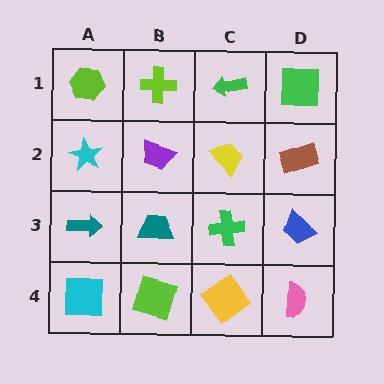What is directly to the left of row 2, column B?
A cyan star.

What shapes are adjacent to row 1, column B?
A purple trapezoid (row 2, column B), a lime hexagon (row 1, column A), a green arrow (row 1, column C).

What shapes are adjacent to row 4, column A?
A teal arrow (row 3, column A), a lime square (row 4, column B).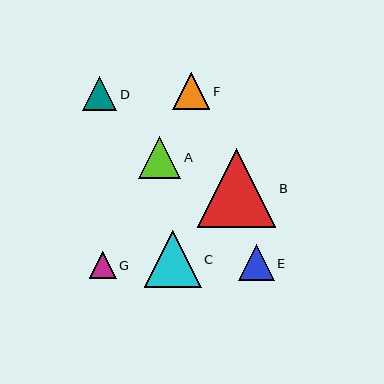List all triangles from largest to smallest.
From largest to smallest: B, C, A, F, E, D, G.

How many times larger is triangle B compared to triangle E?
Triangle B is approximately 2.2 times the size of triangle E.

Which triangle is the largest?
Triangle B is the largest with a size of approximately 79 pixels.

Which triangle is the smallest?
Triangle G is the smallest with a size of approximately 27 pixels.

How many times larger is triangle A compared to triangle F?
Triangle A is approximately 1.1 times the size of triangle F.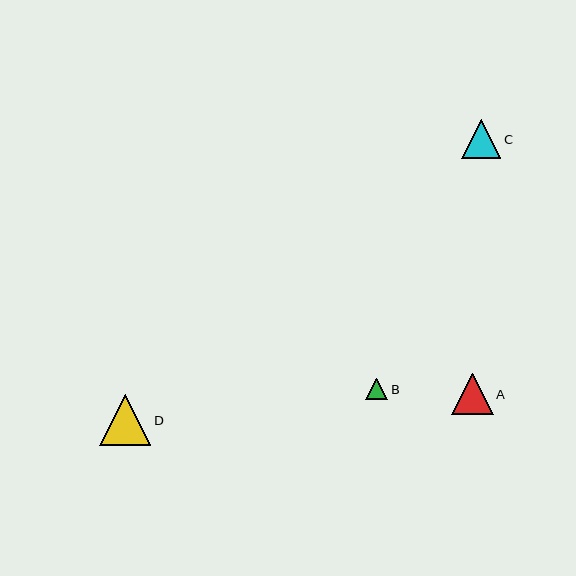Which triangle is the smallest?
Triangle B is the smallest with a size of approximately 22 pixels.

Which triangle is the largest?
Triangle D is the largest with a size of approximately 51 pixels.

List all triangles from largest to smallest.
From largest to smallest: D, A, C, B.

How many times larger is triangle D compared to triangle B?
Triangle D is approximately 2.3 times the size of triangle B.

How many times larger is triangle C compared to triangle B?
Triangle C is approximately 1.8 times the size of triangle B.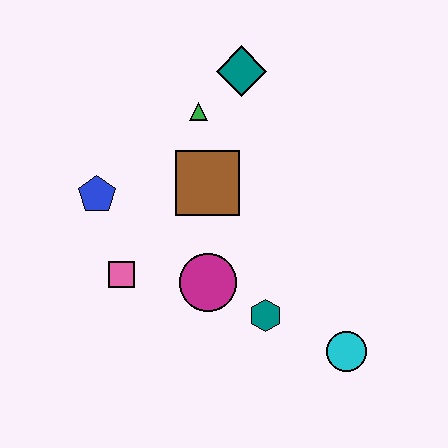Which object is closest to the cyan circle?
The teal hexagon is closest to the cyan circle.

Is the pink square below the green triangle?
Yes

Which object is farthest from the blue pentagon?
The cyan circle is farthest from the blue pentagon.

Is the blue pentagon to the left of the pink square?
Yes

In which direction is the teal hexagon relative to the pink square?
The teal hexagon is to the right of the pink square.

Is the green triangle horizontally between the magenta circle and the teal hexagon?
No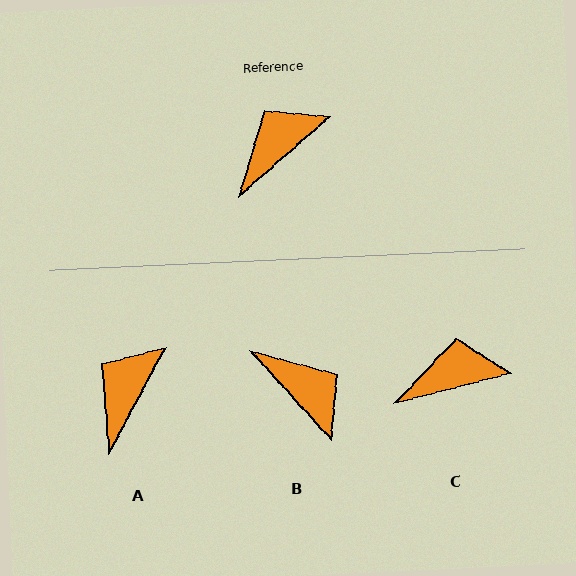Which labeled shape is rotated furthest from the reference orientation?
B, about 89 degrees away.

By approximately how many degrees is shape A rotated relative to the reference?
Approximately 21 degrees counter-clockwise.